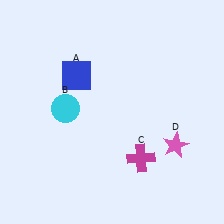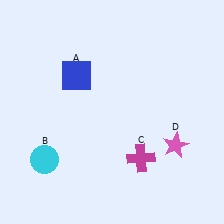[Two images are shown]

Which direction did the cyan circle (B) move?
The cyan circle (B) moved down.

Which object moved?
The cyan circle (B) moved down.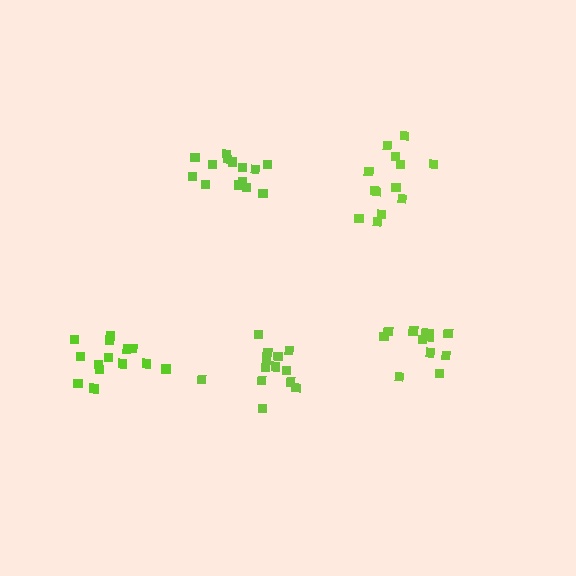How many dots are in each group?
Group 1: 14 dots, Group 2: 14 dots, Group 3: 12 dots, Group 4: 13 dots, Group 5: 13 dots (66 total).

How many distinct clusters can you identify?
There are 5 distinct clusters.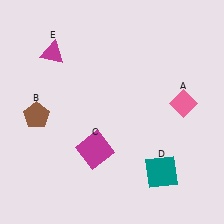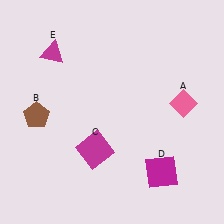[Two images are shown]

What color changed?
The square (D) changed from teal in Image 1 to magenta in Image 2.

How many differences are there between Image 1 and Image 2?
There is 1 difference between the two images.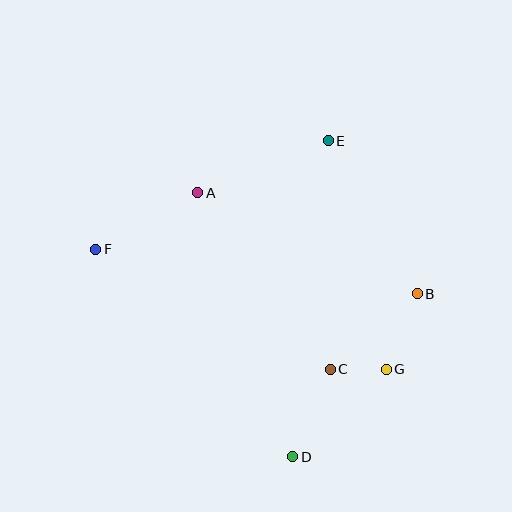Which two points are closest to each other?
Points C and G are closest to each other.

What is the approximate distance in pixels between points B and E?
The distance between B and E is approximately 177 pixels.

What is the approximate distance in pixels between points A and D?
The distance between A and D is approximately 281 pixels.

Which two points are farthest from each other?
Points B and F are farthest from each other.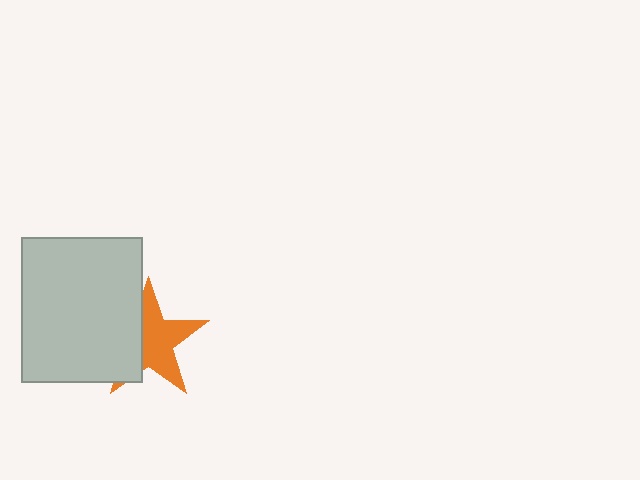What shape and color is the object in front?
The object in front is a light gray rectangle.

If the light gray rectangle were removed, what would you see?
You would see the complete orange star.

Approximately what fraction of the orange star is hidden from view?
Roughly 41% of the orange star is hidden behind the light gray rectangle.